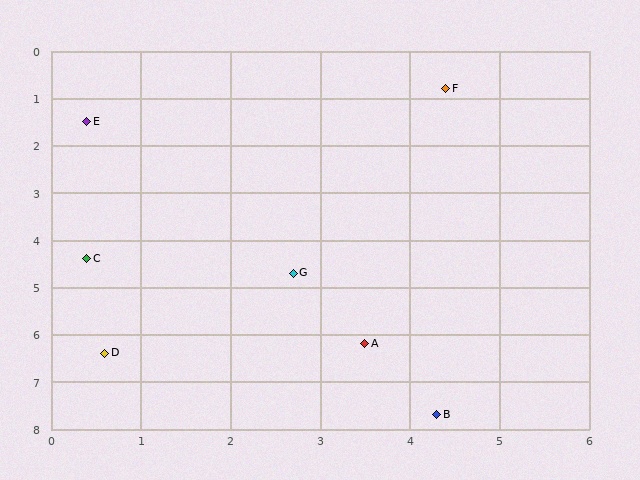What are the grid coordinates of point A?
Point A is at approximately (3.5, 6.2).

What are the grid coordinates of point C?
Point C is at approximately (0.4, 4.4).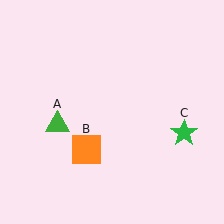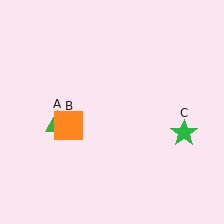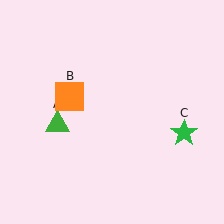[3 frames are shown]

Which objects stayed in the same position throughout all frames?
Green triangle (object A) and green star (object C) remained stationary.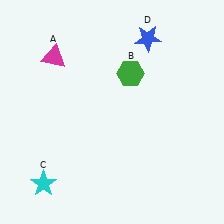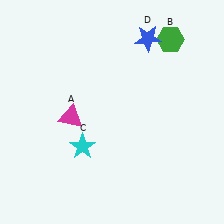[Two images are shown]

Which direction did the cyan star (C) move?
The cyan star (C) moved right.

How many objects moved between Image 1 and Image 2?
3 objects moved between the two images.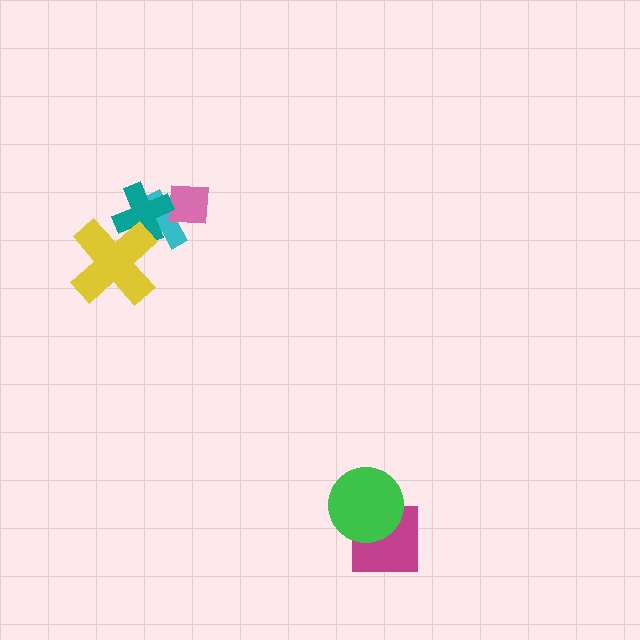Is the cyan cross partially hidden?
Yes, it is partially covered by another shape.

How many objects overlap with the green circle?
1 object overlaps with the green circle.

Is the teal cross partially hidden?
Yes, it is partially covered by another shape.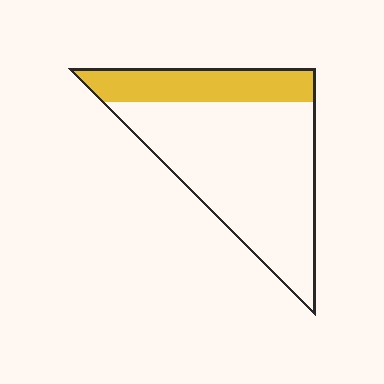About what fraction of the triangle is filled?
About one quarter (1/4).